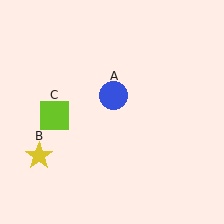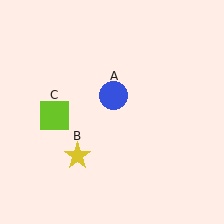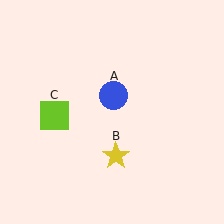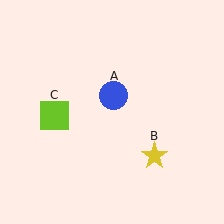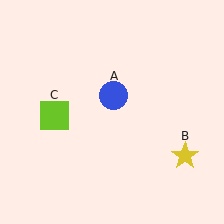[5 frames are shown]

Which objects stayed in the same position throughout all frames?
Blue circle (object A) and lime square (object C) remained stationary.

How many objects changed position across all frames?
1 object changed position: yellow star (object B).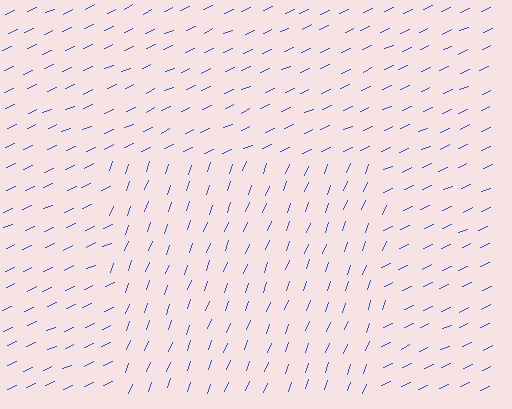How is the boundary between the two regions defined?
The boundary is defined purely by a change in line orientation (approximately 45 degrees difference). All lines are the same color and thickness.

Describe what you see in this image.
The image is filled with small blue line segments. A rectangle region in the image has lines oriented differently from the surrounding lines, creating a visible texture boundary.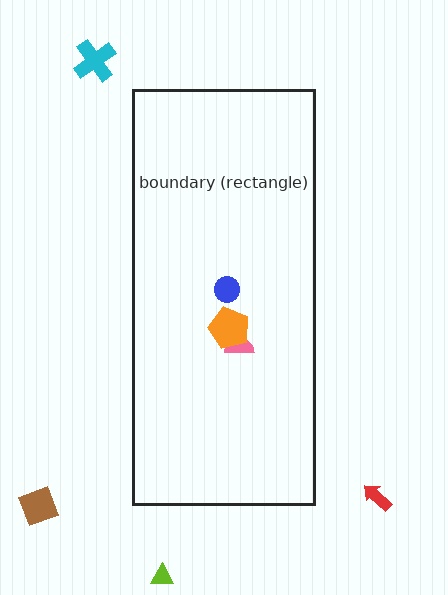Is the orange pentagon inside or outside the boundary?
Inside.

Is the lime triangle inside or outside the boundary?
Outside.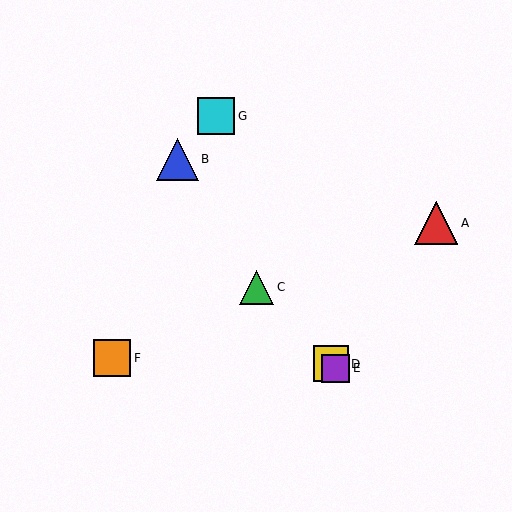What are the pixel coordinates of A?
Object A is at (436, 223).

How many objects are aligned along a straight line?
3 objects (C, D, E) are aligned along a straight line.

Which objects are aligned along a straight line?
Objects C, D, E are aligned along a straight line.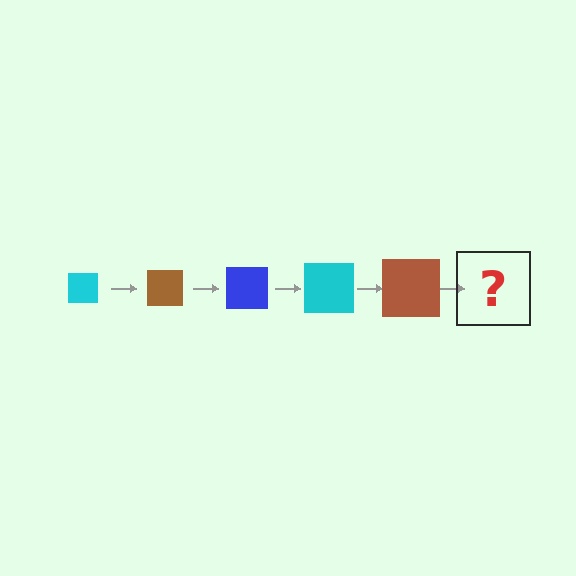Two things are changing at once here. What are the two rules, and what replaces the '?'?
The two rules are that the square grows larger each step and the color cycles through cyan, brown, and blue. The '?' should be a blue square, larger than the previous one.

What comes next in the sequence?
The next element should be a blue square, larger than the previous one.